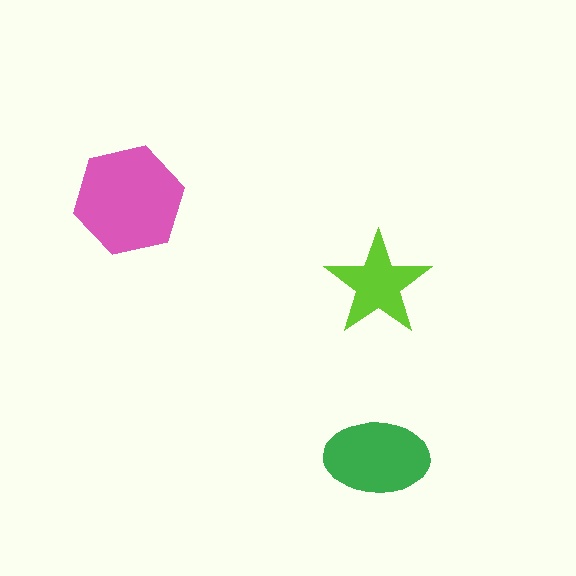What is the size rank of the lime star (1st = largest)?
3rd.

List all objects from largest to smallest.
The pink hexagon, the green ellipse, the lime star.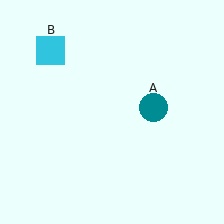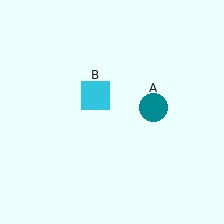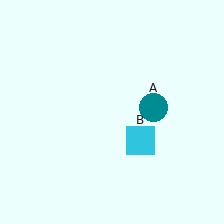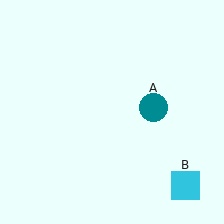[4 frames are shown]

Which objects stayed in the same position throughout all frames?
Teal circle (object A) remained stationary.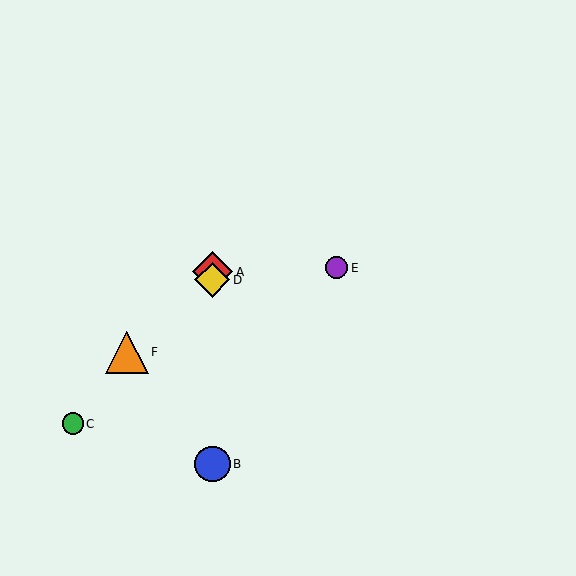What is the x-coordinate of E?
Object E is at x≈337.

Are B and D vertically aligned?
Yes, both are at x≈212.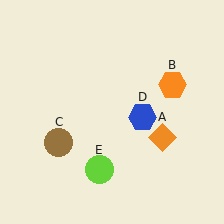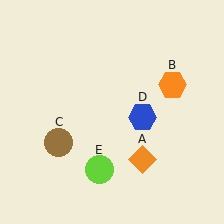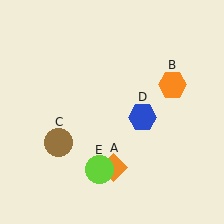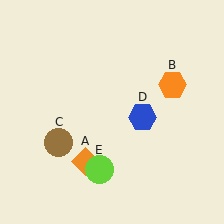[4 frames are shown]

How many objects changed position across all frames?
1 object changed position: orange diamond (object A).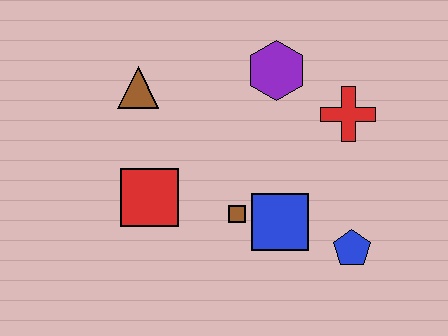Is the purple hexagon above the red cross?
Yes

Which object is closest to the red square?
The brown square is closest to the red square.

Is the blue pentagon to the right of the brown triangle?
Yes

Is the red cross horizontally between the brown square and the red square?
No